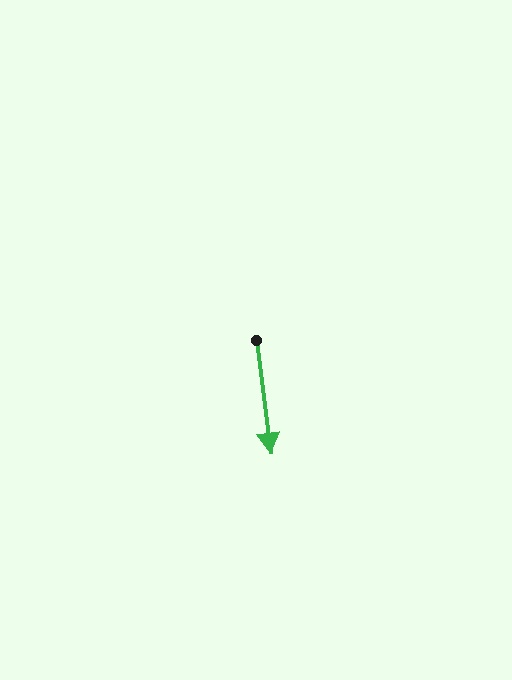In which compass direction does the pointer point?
South.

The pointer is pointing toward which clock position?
Roughly 6 o'clock.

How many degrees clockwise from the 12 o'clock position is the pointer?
Approximately 172 degrees.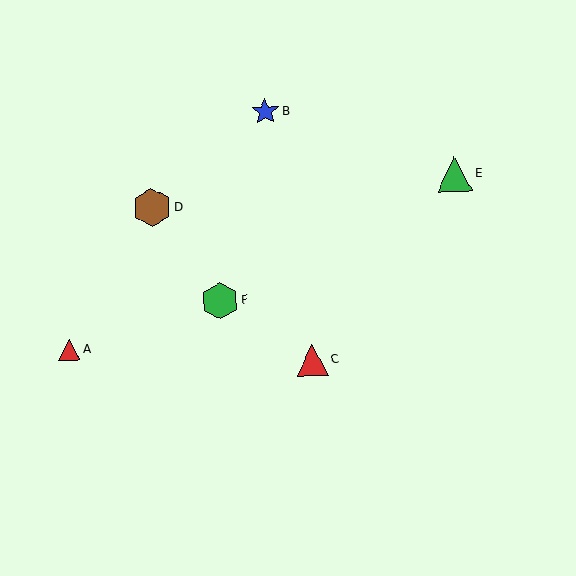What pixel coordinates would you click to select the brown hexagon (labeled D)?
Click at (152, 208) to select the brown hexagon D.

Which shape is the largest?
The brown hexagon (labeled D) is the largest.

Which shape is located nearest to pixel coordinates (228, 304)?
The green hexagon (labeled F) at (220, 301) is nearest to that location.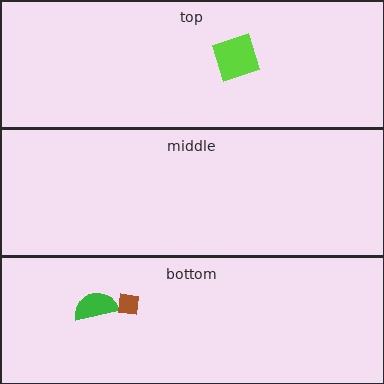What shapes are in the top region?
The lime square.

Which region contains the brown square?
The bottom region.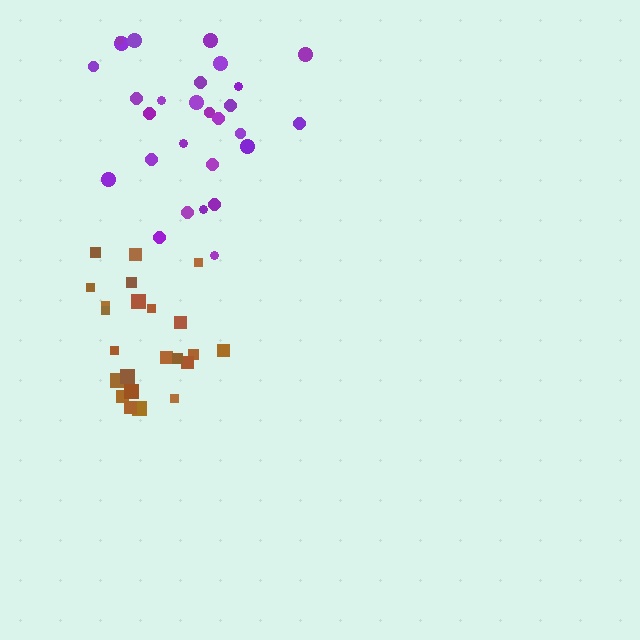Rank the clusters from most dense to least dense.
brown, purple.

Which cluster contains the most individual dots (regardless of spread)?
Purple (28).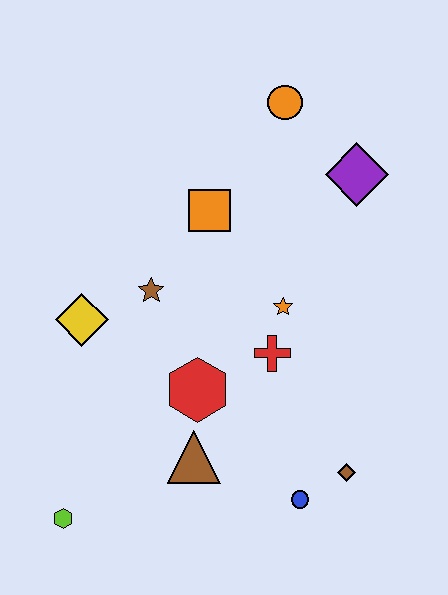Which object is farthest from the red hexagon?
The orange circle is farthest from the red hexagon.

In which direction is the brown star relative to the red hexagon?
The brown star is above the red hexagon.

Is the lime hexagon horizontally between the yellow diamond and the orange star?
No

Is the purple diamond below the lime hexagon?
No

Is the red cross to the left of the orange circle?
Yes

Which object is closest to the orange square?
The brown star is closest to the orange square.